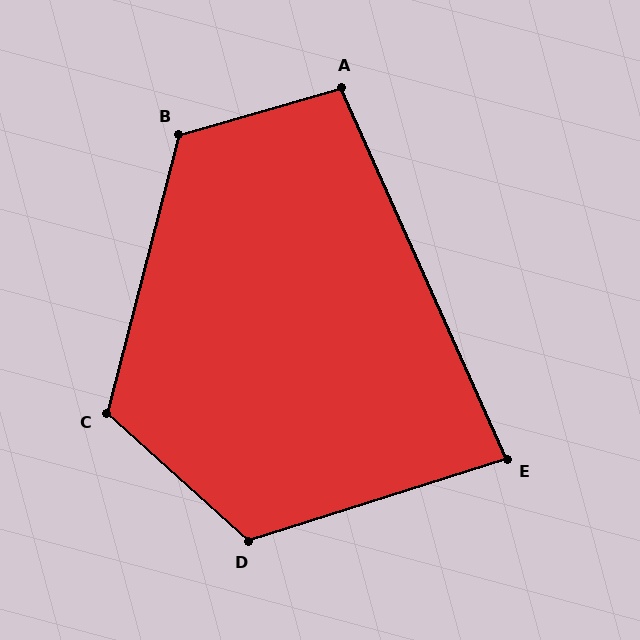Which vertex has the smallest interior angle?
E, at approximately 84 degrees.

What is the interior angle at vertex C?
Approximately 118 degrees (obtuse).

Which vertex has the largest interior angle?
B, at approximately 120 degrees.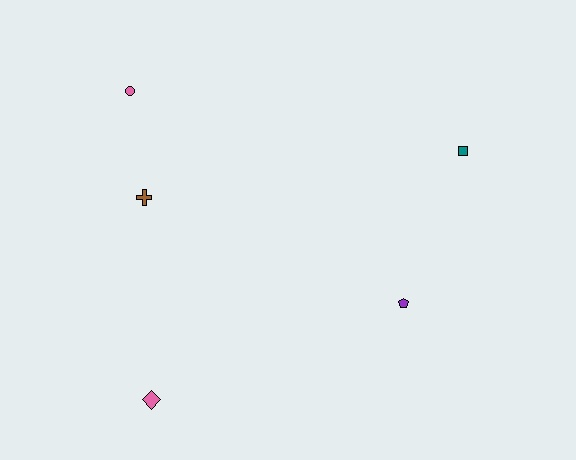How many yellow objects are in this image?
There are no yellow objects.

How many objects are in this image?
There are 5 objects.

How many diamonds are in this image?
There is 1 diamond.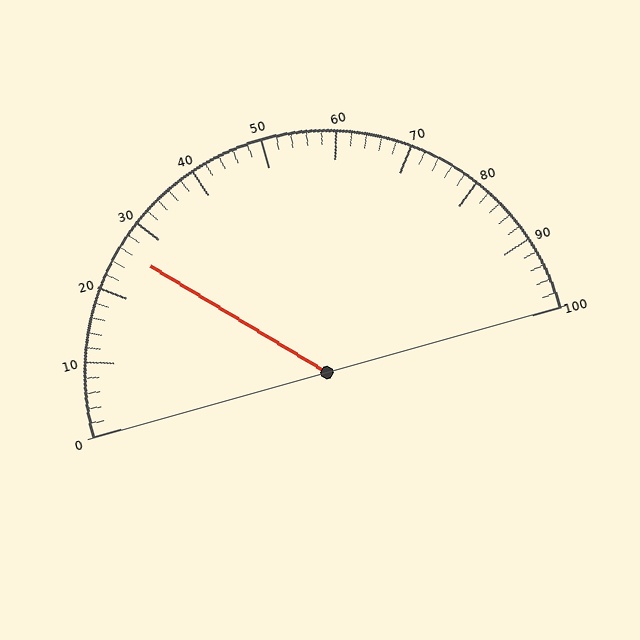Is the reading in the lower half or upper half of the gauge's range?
The reading is in the lower half of the range (0 to 100).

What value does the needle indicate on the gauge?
The needle indicates approximately 26.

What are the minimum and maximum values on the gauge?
The gauge ranges from 0 to 100.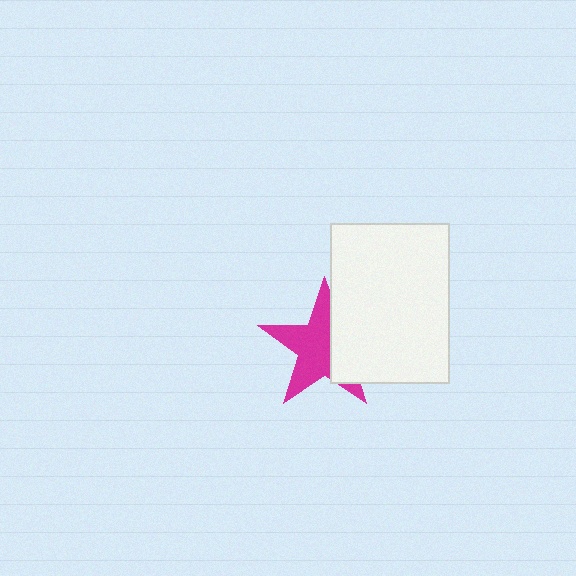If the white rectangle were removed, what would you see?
You would see the complete magenta star.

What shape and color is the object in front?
The object in front is a white rectangle.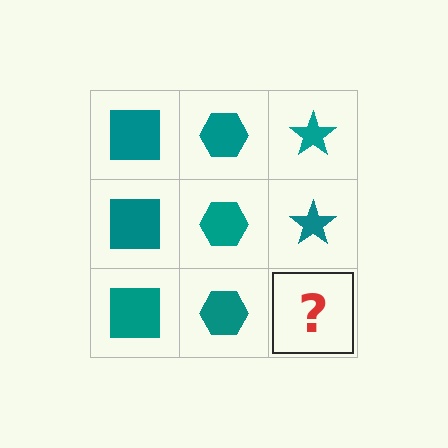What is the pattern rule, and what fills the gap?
The rule is that each column has a consistent shape. The gap should be filled with a teal star.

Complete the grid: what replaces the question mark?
The question mark should be replaced with a teal star.